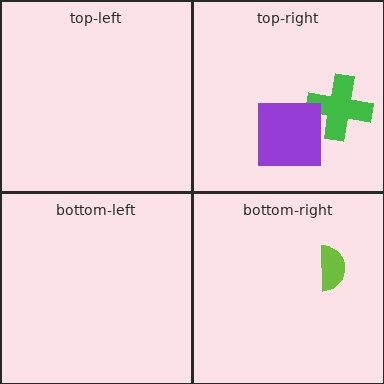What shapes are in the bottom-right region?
The lime semicircle.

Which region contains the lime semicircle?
The bottom-right region.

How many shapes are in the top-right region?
2.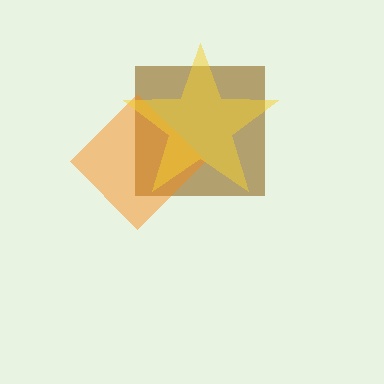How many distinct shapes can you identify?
There are 3 distinct shapes: a brown square, an orange diamond, a yellow star.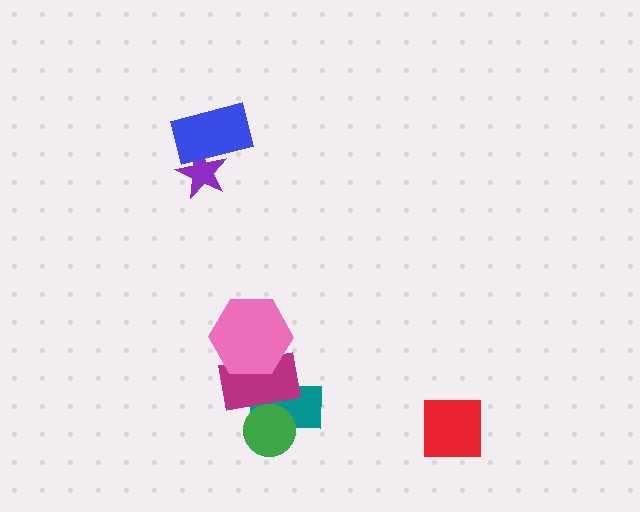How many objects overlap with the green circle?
2 objects overlap with the green circle.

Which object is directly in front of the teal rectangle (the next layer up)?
The green circle is directly in front of the teal rectangle.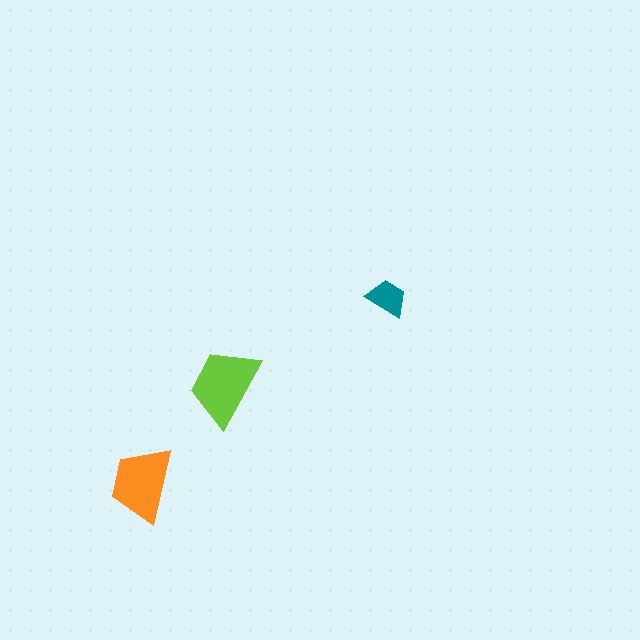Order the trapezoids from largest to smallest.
the lime one, the orange one, the teal one.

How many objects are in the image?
There are 3 objects in the image.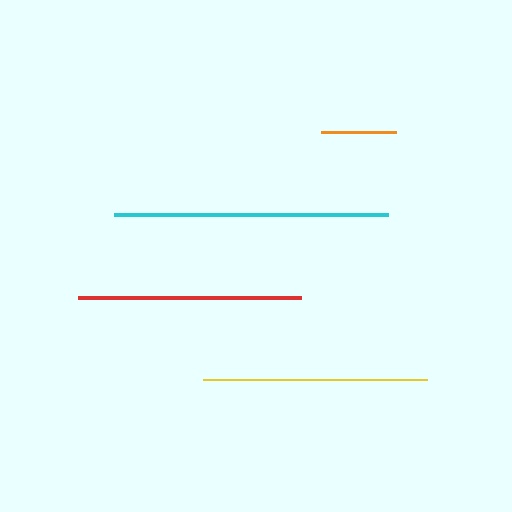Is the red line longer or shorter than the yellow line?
The yellow line is longer than the red line.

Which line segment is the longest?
The cyan line is the longest at approximately 273 pixels.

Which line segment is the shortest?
The orange line is the shortest at approximately 75 pixels.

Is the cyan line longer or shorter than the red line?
The cyan line is longer than the red line.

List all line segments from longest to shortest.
From longest to shortest: cyan, yellow, red, orange.